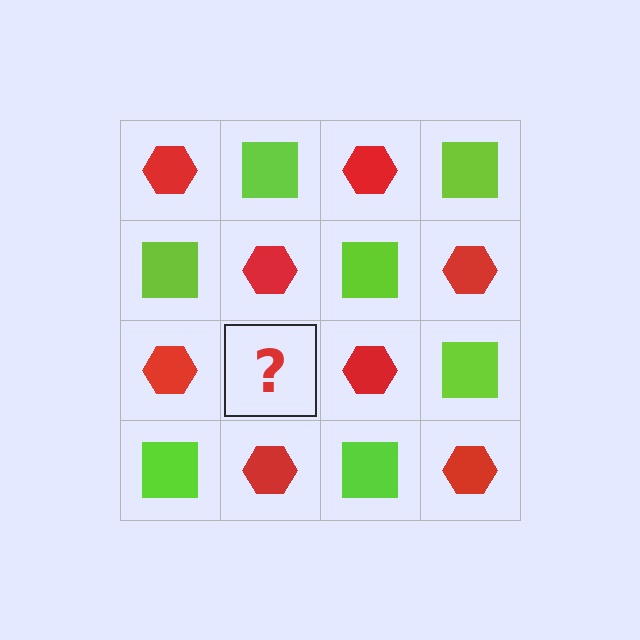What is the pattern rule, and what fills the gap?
The rule is that it alternates red hexagon and lime square in a checkerboard pattern. The gap should be filled with a lime square.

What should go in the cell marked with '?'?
The missing cell should contain a lime square.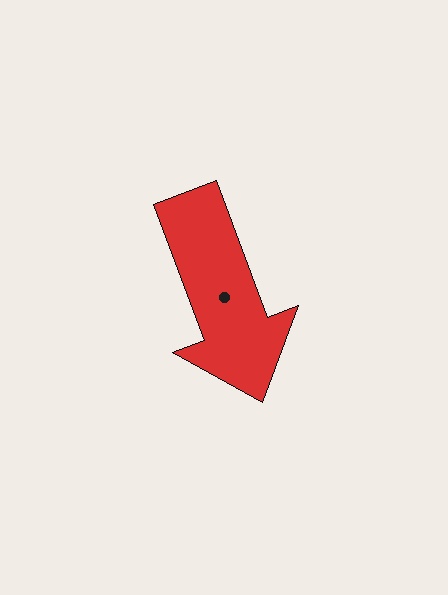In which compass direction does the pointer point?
South.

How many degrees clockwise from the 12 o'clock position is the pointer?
Approximately 160 degrees.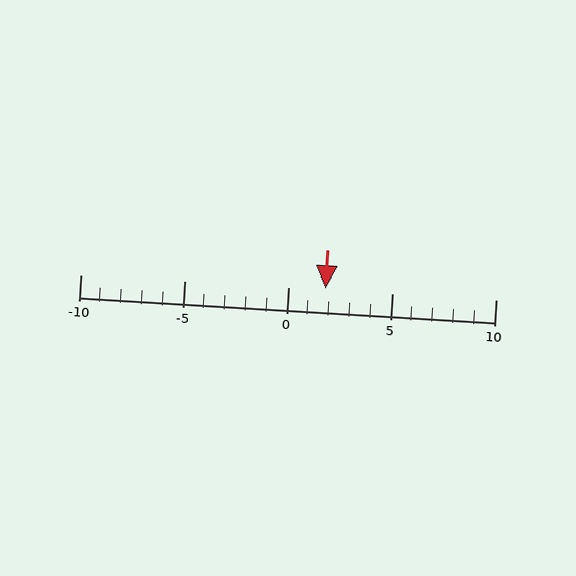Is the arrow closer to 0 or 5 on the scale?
The arrow is closer to 0.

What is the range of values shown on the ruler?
The ruler shows values from -10 to 10.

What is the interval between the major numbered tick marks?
The major tick marks are spaced 5 units apart.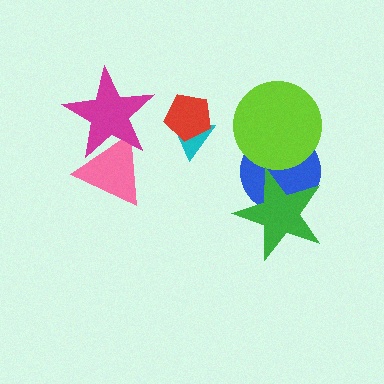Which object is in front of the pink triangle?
The magenta star is in front of the pink triangle.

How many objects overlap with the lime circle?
1 object overlaps with the lime circle.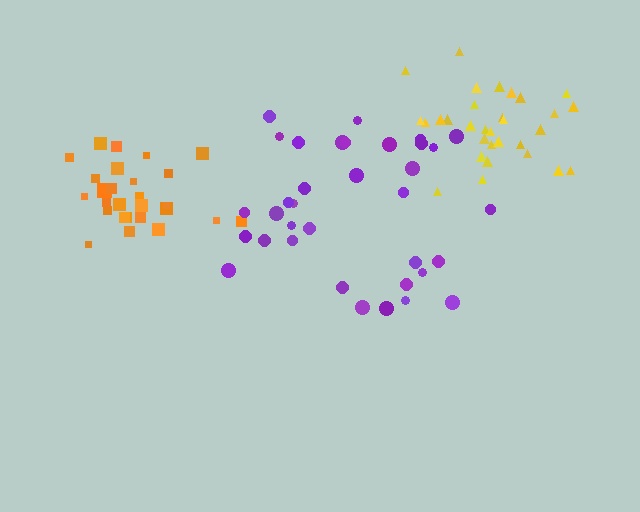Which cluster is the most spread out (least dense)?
Purple.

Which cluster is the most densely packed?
Yellow.